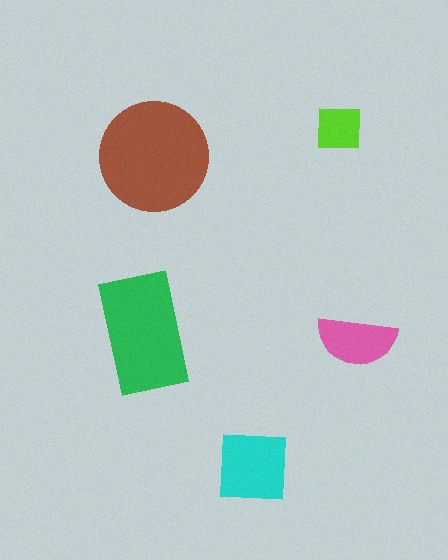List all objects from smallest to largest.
The lime square, the pink semicircle, the cyan square, the green rectangle, the brown circle.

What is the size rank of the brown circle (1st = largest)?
1st.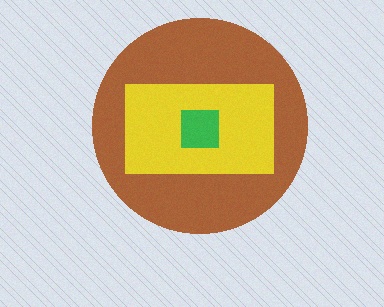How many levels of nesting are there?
3.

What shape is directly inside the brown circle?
The yellow rectangle.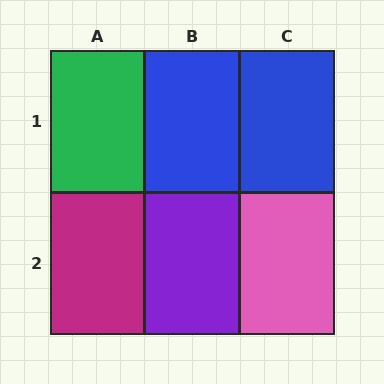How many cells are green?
1 cell is green.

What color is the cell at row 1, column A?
Green.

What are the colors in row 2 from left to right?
Magenta, purple, pink.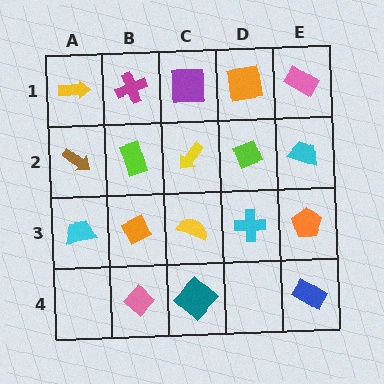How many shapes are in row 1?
5 shapes.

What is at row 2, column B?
A lime rectangle.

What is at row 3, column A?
A cyan trapezoid.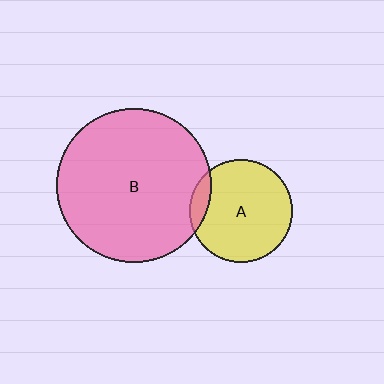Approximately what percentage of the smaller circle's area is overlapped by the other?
Approximately 10%.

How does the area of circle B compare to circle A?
Approximately 2.3 times.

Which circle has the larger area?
Circle B (pink).